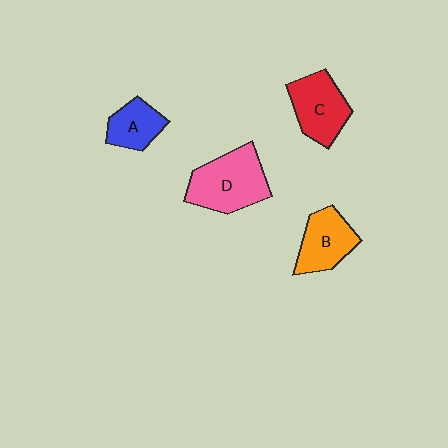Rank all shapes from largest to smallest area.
From largest to smallest: D (pink), C (red), B (orange), A (blue).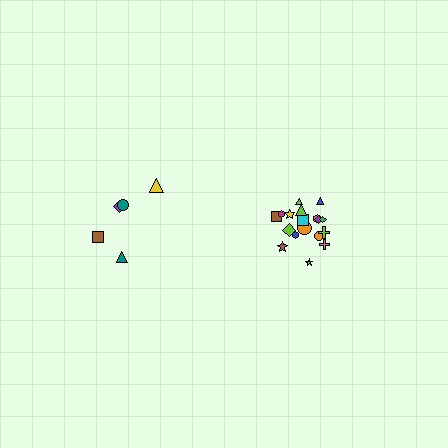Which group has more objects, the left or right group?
The right group.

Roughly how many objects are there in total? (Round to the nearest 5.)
Roughly 25 objects in total.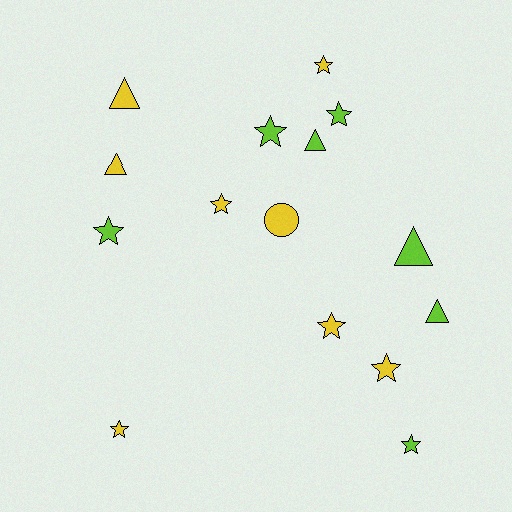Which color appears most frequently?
Yellow, with 8 objects.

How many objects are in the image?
There are 15 objects.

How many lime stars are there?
There are 4 lime stars.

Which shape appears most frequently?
Star, with 9 objects.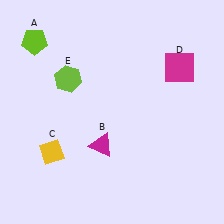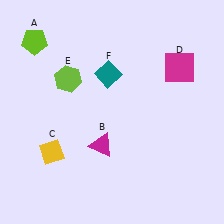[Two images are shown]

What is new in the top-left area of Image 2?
A teal diamond (F) was added in the top-left area of Image 2.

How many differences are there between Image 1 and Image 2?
There is 1 difference between the two images.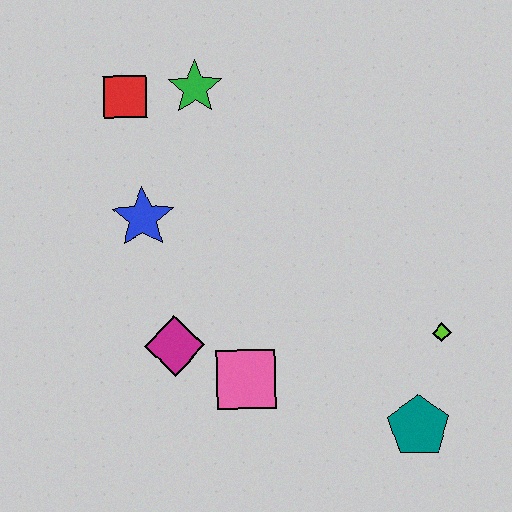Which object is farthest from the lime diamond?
The red square is farthest from the lime diamond.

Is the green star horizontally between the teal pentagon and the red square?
Yes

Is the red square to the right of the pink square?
No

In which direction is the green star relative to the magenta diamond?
The green star is above the magenta diamond.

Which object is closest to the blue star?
The red square is closest to the blue star.